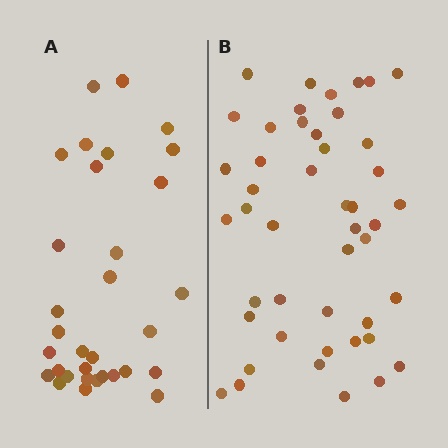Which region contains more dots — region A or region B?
Region B (the right region) has more dots.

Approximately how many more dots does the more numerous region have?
Region B has approximately 15 more dots than region A.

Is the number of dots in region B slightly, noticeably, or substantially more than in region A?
Region B has noticeably more, but not dramatically so. The ratio is roughly 1.4 to 1.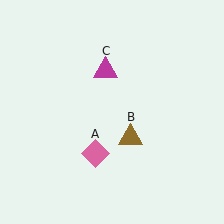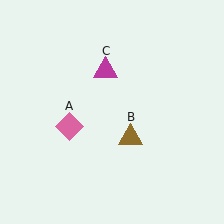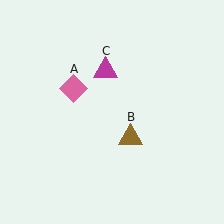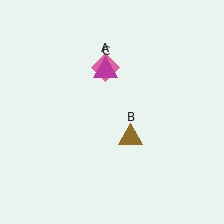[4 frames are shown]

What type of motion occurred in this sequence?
The pink diamond (object A) rotated clockwise around the center of the scene.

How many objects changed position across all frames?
1 object changed position: pink diamond (object A).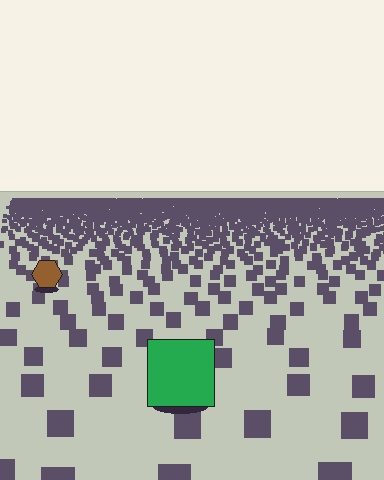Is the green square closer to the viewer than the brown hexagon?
Yes. The green square is closer — you can tell from the texture gradient: the ground texture is coarser near it.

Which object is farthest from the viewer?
The brown hexagon is farthest from the viewer. It appears smaller and the ground texture around it is denser.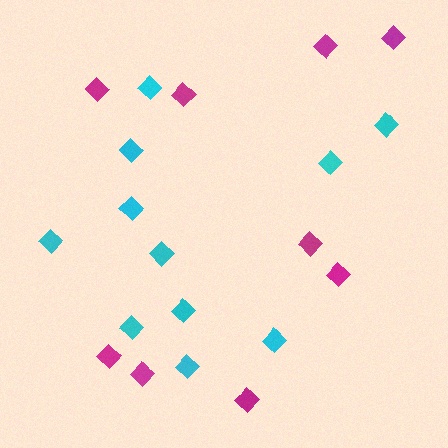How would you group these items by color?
There are 2 groups: one group of cyan diamonds (11) and one group of magenta diamonds (9).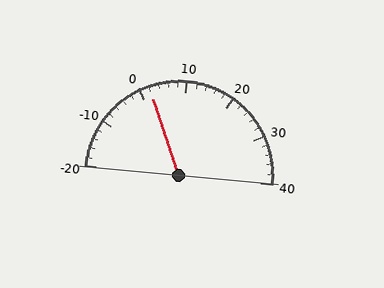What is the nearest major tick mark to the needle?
The nearest major tick mark is 0.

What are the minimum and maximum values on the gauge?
The gauge ranges from -20 to 40.